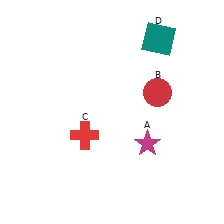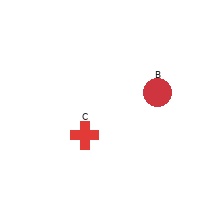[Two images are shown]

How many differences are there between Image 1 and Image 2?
There are 2 differences between the two images.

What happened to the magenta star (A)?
The magenta star (A) was removed in Image 2. It was in the bottom-right area of Image 1.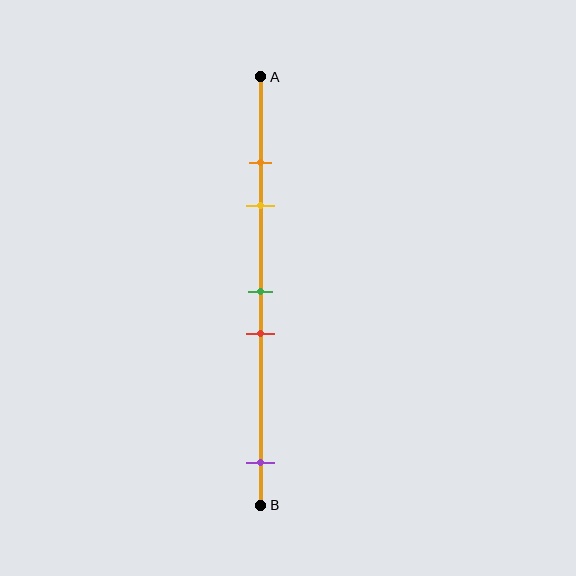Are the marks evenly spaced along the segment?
No, the marks are not evenly spaced.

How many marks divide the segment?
There are 5 marks dividing the segment.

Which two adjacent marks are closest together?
The orange and yellow marks are the closest adjacent pair.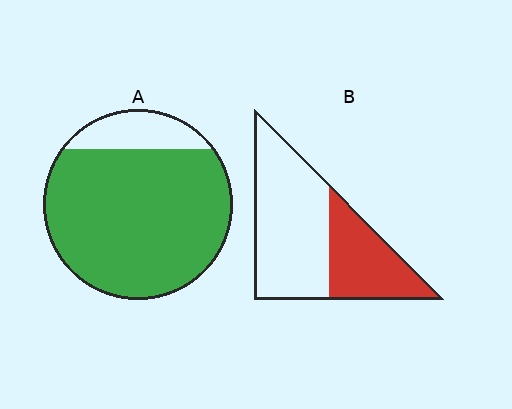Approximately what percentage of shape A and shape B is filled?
A is approximately 85% and B is approximately 35%.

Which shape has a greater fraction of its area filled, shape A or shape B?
Shape A.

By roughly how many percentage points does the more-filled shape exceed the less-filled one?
By roughly 50 percentage points (A over B).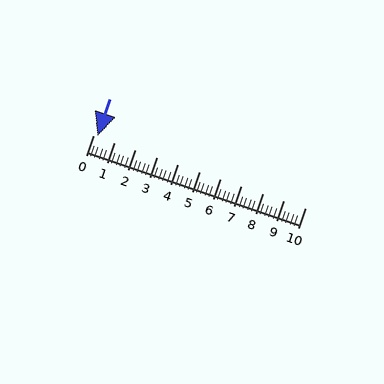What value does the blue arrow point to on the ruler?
The blue arrow points to approximately 0.2.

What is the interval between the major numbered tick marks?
The major tick marks are spaced 1 units apart.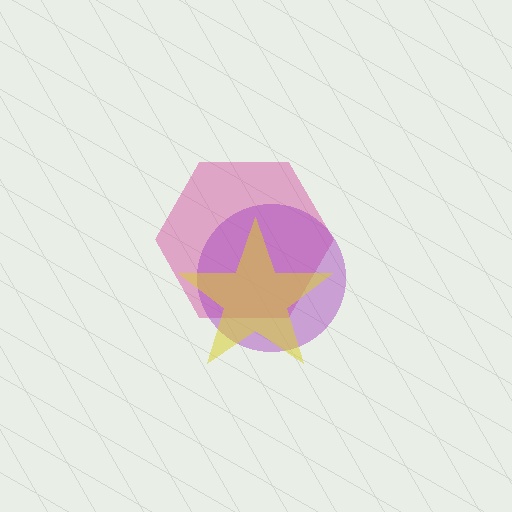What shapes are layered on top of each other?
The layered shapes are: a magenta hexagon, a purple circle, a yellow star.